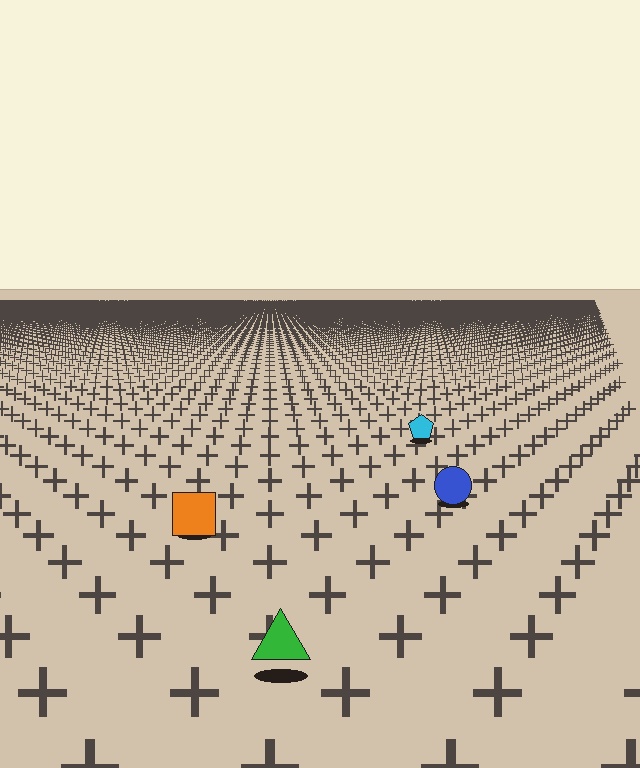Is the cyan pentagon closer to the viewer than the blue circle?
No. The blue circle is closer — you can tell from the texture gradient: the ground texture is coarser near it.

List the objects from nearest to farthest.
From nearest to farthest: the green triangle, the orange square, the blue circle, the cyan pentagon.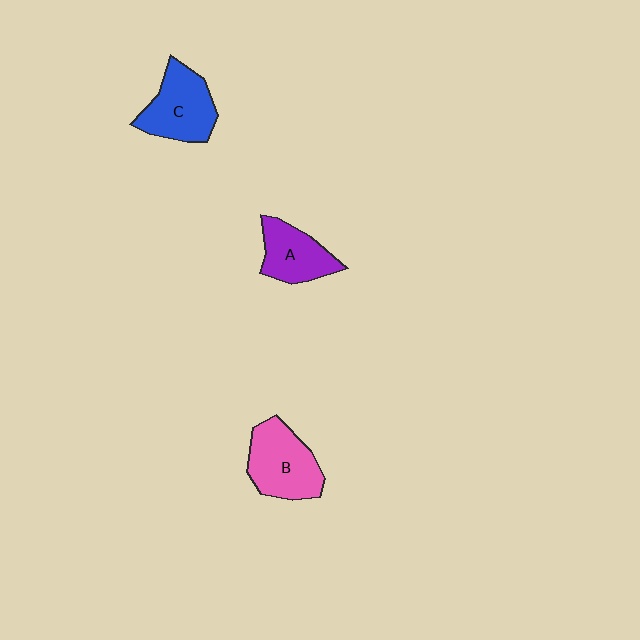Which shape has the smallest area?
Shape A (purple).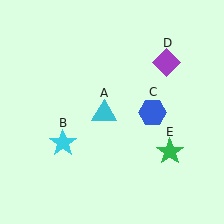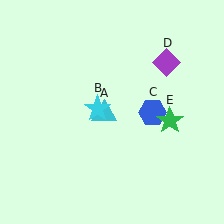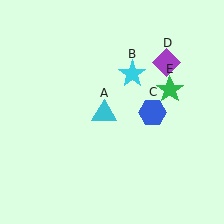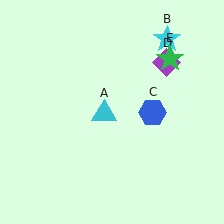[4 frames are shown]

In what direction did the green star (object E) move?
The green star (object E) moved up.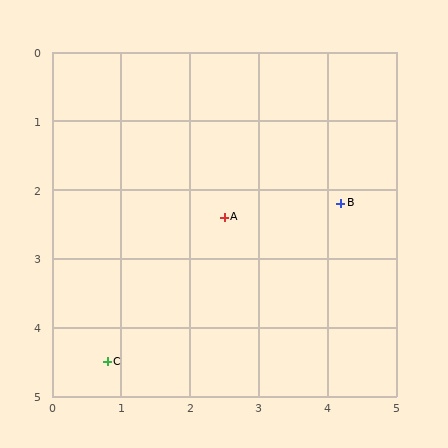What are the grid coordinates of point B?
Point B is at approximately (4.2, 2.2).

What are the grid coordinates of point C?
Point C is at approximately (0.8, 4.5).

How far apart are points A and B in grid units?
Points A and B are about 1.7 grid units apart.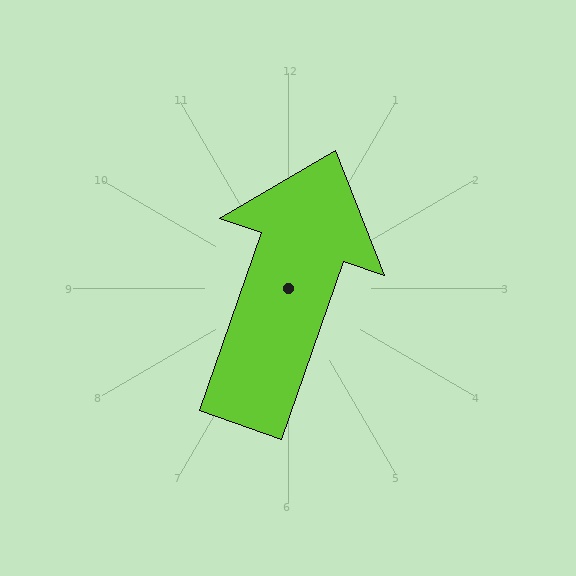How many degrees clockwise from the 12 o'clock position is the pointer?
Approximately 19 degrees.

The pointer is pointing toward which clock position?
Roughly 1 o'clock.